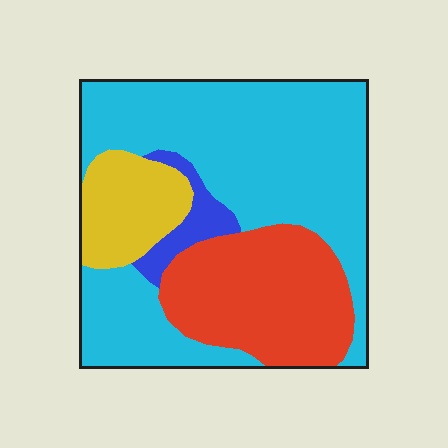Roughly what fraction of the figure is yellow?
Yellow covers around 10% of the figure.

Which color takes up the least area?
Blue, at roughly 5%.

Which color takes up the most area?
Cyan, at roughly 55%.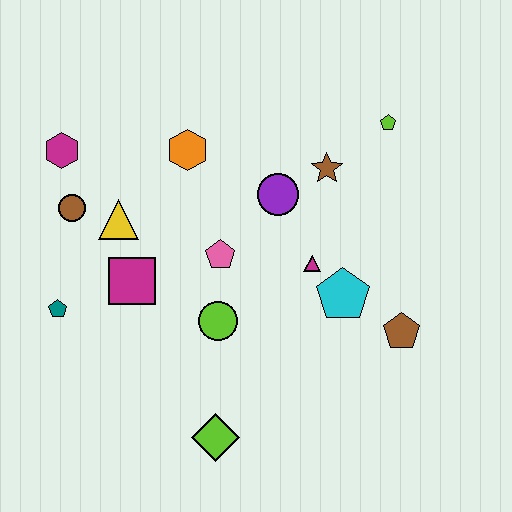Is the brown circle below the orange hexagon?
Yes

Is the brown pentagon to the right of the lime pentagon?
Yes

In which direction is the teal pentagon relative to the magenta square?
The teal pentagon is to the left of the magenta square.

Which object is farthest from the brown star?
The teal pentagon is farthest from the brown star.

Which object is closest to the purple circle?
The brown star is closest to the purple circle.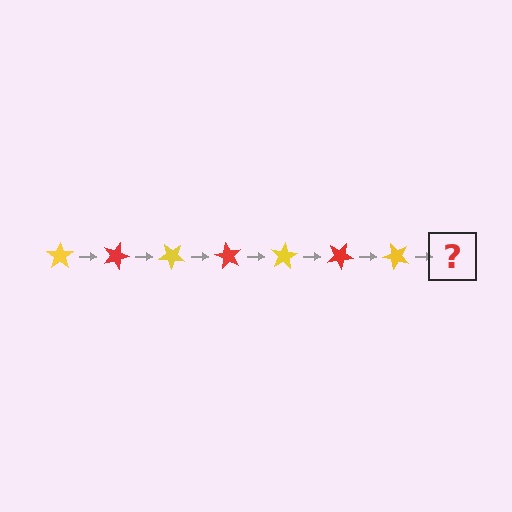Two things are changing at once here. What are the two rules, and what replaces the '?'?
The two rules are that it rotates 20 degrees each step and the color cycles through yellow and red. The '?' should be a red star, rotated 140 degrees from the start.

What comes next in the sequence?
The next element should be a red star, rotated 140 degrees from the start.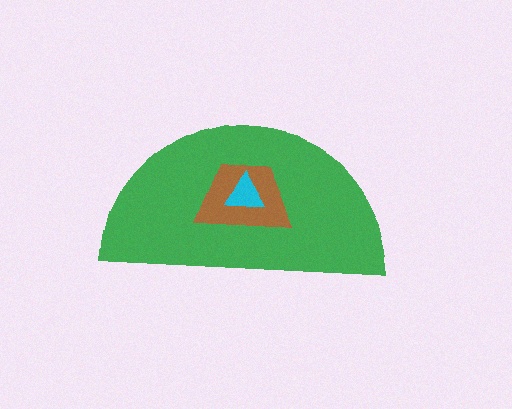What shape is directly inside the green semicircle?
The brown trapezoid.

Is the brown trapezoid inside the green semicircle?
Yes.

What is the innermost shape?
The cyan triangle.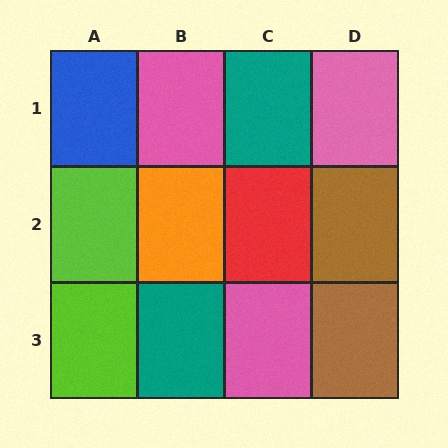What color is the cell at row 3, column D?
Brown.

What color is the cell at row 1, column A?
Blue.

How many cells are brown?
2 cells are brown.